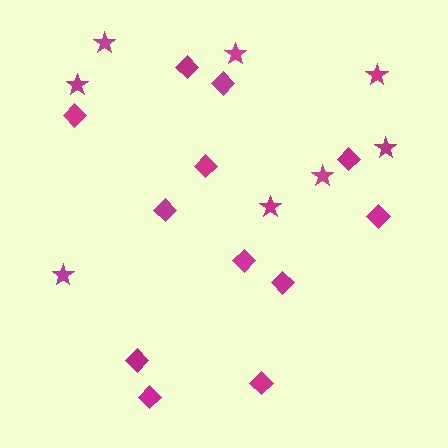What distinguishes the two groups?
There are 2 groups: one group of stars (8) and one group of diamonds (12).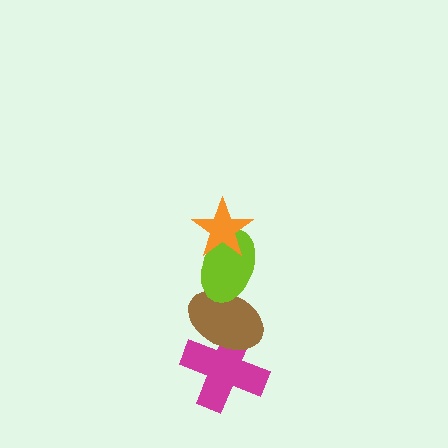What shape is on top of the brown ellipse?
The lime ellipse is on top of the brown ellipse.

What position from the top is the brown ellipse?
The brown ellipse is 3rd from the top.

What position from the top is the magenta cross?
The magenta cross is 4th from the top.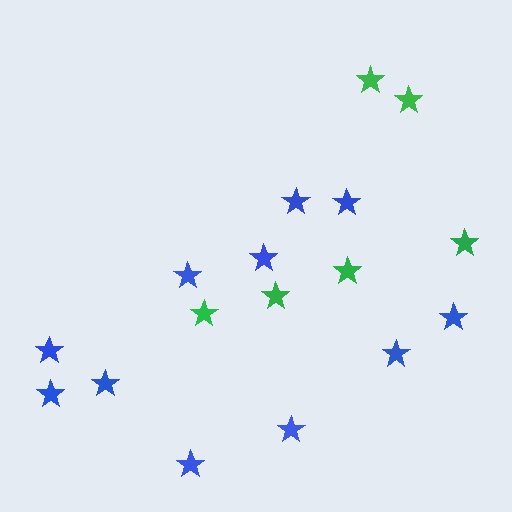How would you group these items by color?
There are 2 groups: one group of blue stars (11) and one group of green stars (6).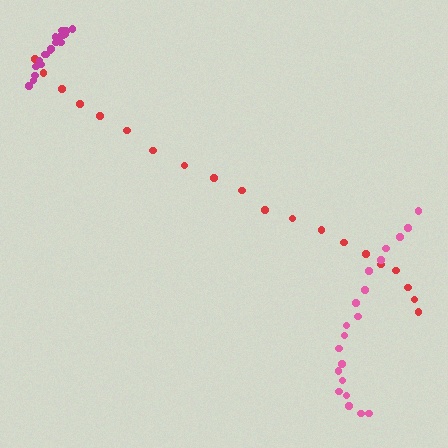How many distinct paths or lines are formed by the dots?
There are 3 distinct paths.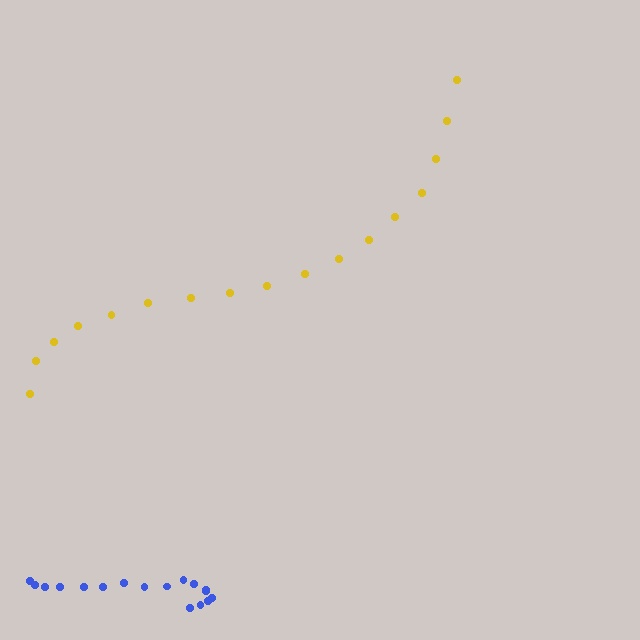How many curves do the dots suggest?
There are 2 distinct paths.